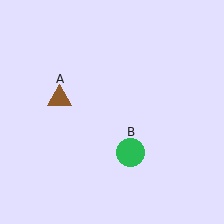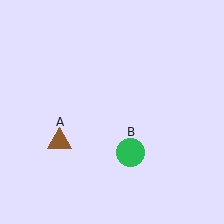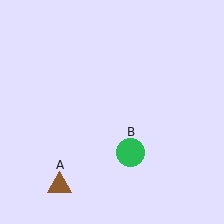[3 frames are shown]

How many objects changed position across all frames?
1 object changed position: brown triangle (object A).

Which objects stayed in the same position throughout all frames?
Green circle (object B) remained stationary.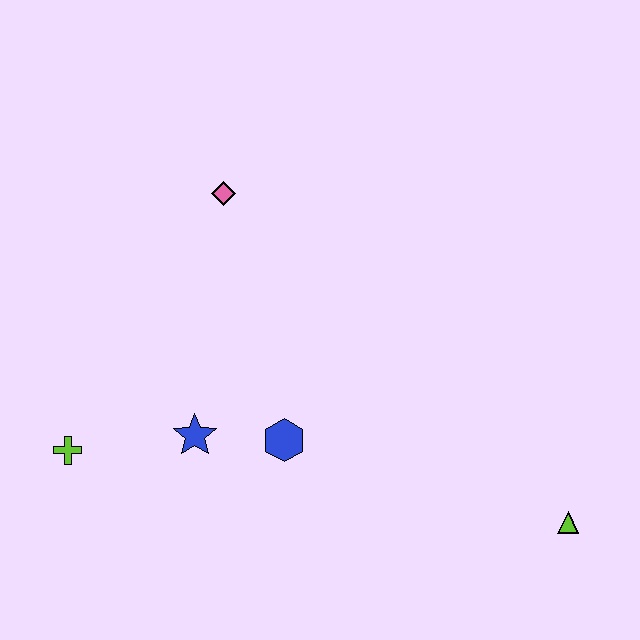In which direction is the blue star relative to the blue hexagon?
The blue star is to the left of the blue hexagon.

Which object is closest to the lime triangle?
The blue hexagon is closest to the lime triangle.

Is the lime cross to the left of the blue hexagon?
Yes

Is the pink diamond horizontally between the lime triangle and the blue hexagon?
No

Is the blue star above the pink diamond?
No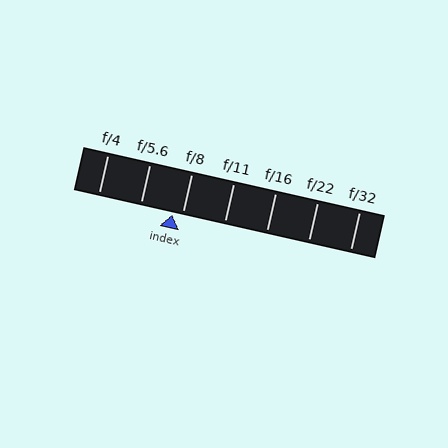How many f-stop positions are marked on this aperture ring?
There are 7 f-stop positions marked.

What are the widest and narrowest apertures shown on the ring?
The widest aperture shown is f/4 and the narrowest is f/32.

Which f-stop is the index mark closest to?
The index mark is closest to f/8.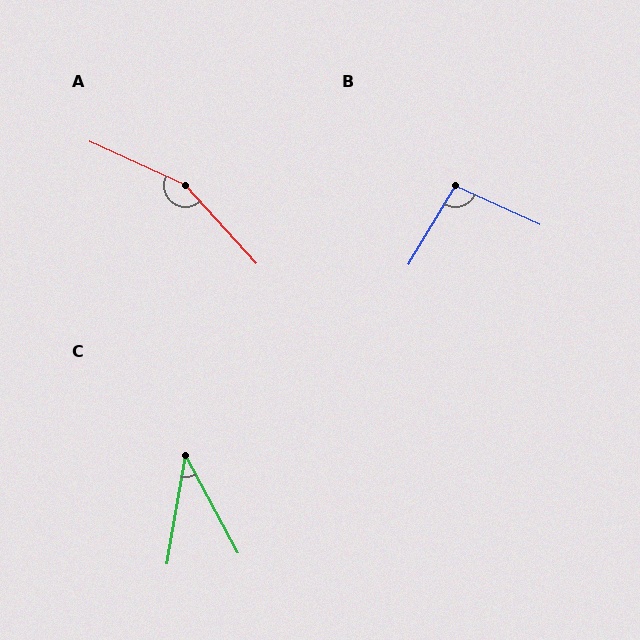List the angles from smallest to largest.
C (38°), B (96°), A (157°).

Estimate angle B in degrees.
Approximately 96 degrees.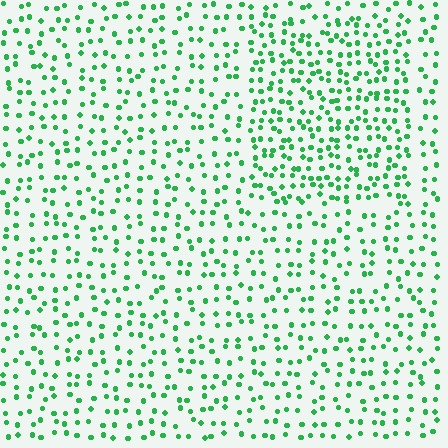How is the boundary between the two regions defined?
The boundary is defined by a change in element density (approximately 1.6x ratio). All elements are the same color, size, and shape.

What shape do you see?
I see a rectangle.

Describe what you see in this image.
The image contains small green elements arranged at two different densities. A rectangle-shaped region is visible where the elements are more densely packed than the surrounding area.